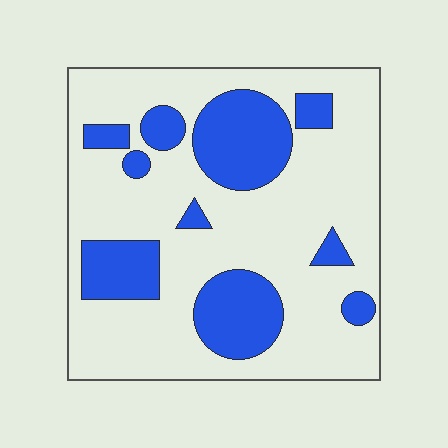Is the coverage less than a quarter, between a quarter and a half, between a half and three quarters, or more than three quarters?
Between a quarter and a half.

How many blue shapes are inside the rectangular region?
10.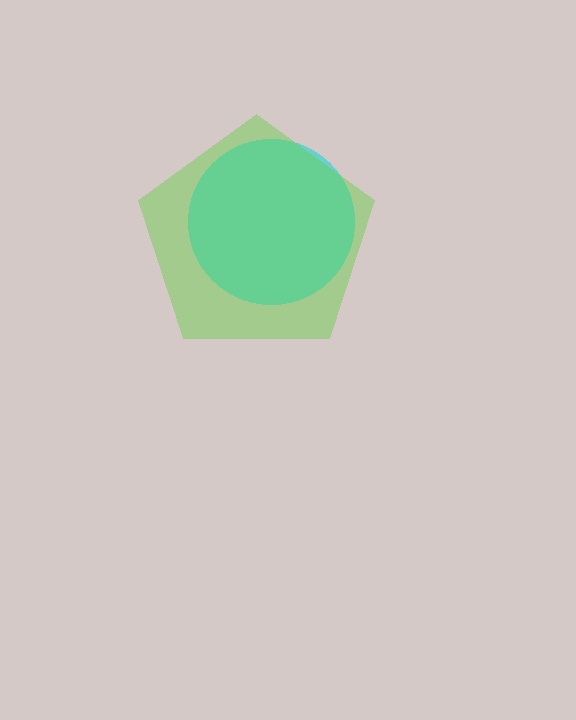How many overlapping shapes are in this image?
There are 2 overlapping shapes in the image.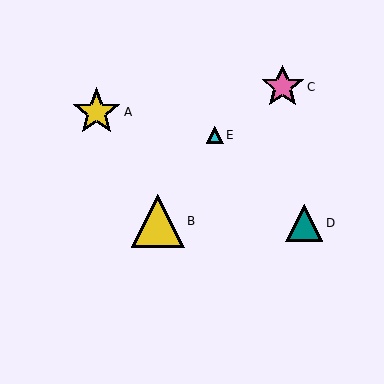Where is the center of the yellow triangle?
The center of the yellow triangle is at (158, 221).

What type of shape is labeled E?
Shape E is a cyan triangle.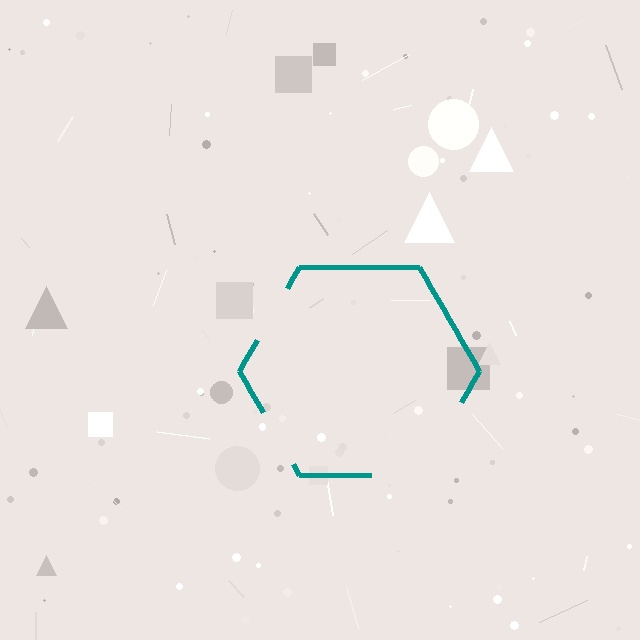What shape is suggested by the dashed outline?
The dashed outline suggests a hexagon.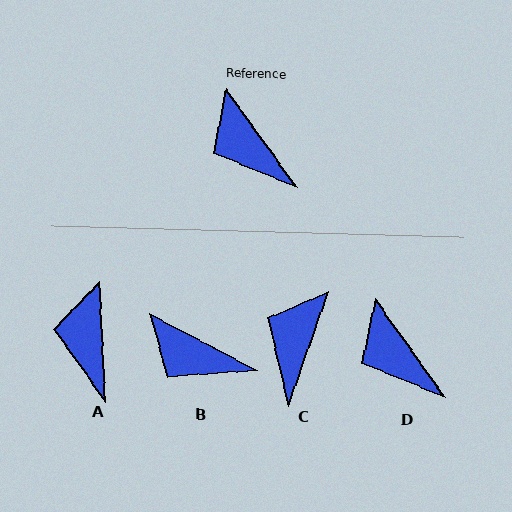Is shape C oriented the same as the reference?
No, it is off by about 54 degrees.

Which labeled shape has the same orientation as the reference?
D.